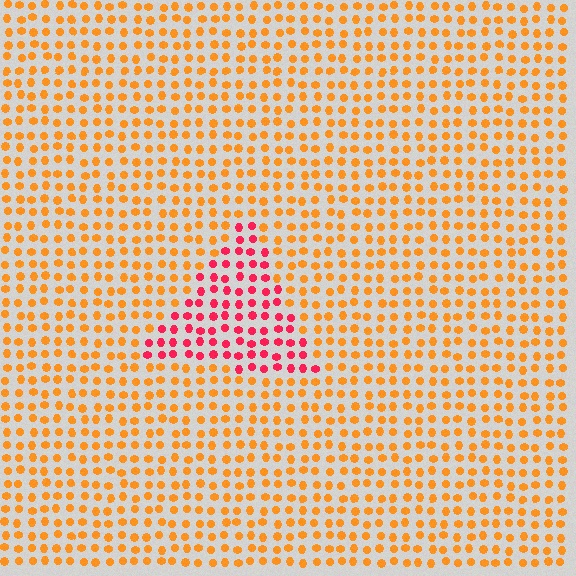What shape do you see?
I see a triangle.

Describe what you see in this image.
The image is filled with small orange elements in a uniform arrangement. A triangle-shaped region is visible where the elements are tinted to a slightly different hue, forming a subtle color boundary.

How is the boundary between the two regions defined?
The boundary is defined purely by a slight shift in hue (about 46 degrees). Spacing, size, and orientation are identical on both sides.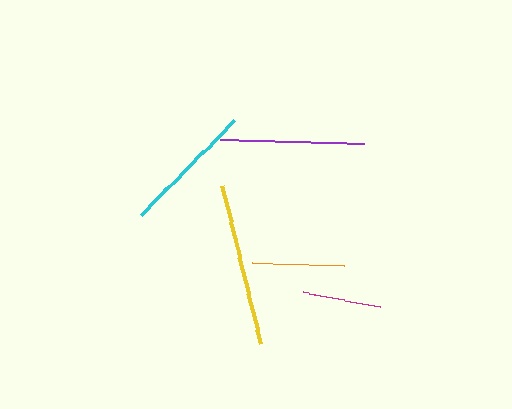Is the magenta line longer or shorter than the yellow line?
The yellow line is longer than the magenta line.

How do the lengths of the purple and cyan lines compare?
The purple and cyan lines are approximately the same length.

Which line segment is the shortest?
The magenta line is the shortest at approximately 80 pixels.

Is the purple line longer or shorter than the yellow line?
The yellow line is longer than the purple line.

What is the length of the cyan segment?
The cyan segment is approximately 133 pixels long.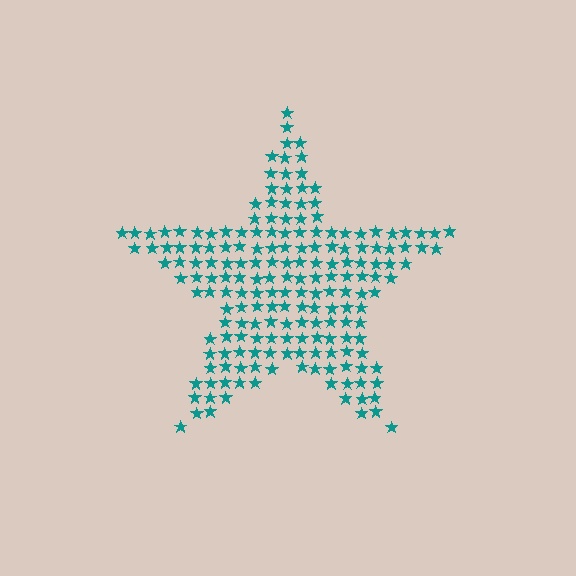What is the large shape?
The large shape is a star.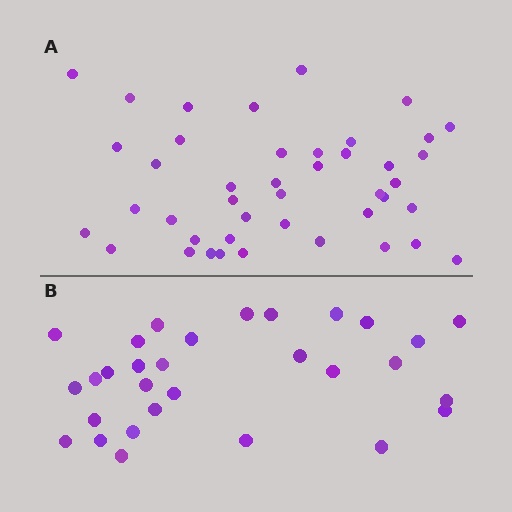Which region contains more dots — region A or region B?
Region A (the top region) has more dots.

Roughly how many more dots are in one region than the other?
Region A has approximately 15 more dots than region B.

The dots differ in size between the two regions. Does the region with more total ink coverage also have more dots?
No. Region B has more total ink coverage because its dots are larger, but region A actually contains more individual dots. Total area can be misleading — the number of items is what matters here.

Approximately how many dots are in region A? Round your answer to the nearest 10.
About 40 dots. (The exact count is 43, which rounds to 40.)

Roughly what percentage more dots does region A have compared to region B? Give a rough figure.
About 45% more.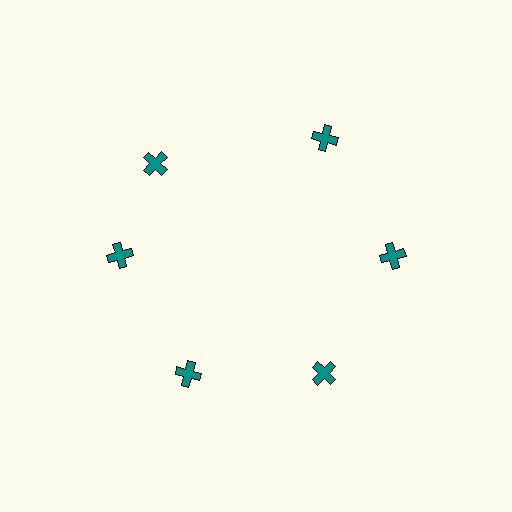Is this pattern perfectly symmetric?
No. The 6 teal crosses are arranged in a ring, but one element near the 11 o'clock position is rotated out of alignment along the ring, breaking the 6-fold rotational symmetry.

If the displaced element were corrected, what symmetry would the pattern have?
It would have 6-fold rotational symmetry — the pattern would map onto itself every 60 degrees.